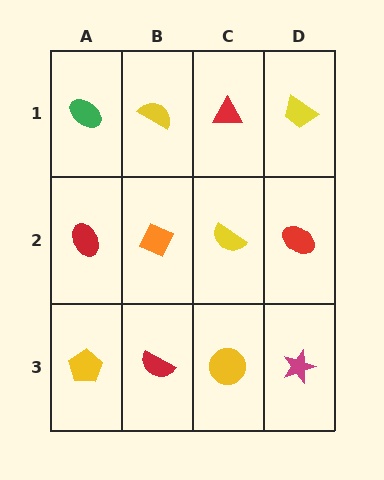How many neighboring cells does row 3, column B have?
3.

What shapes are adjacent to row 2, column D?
A yellow trapezoid (row 1, column D), a magenta star (row 3, column D), a yellow semicircle (row 2, column C).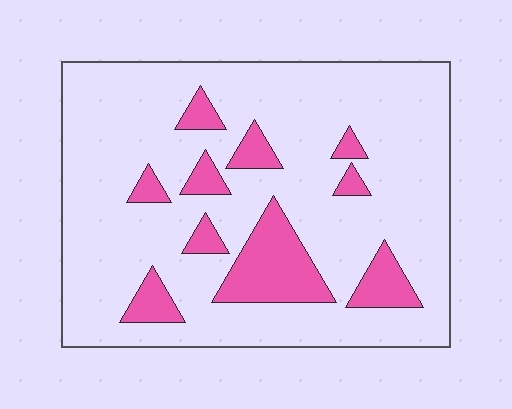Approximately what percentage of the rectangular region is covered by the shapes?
Approximately 15%.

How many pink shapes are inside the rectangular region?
10.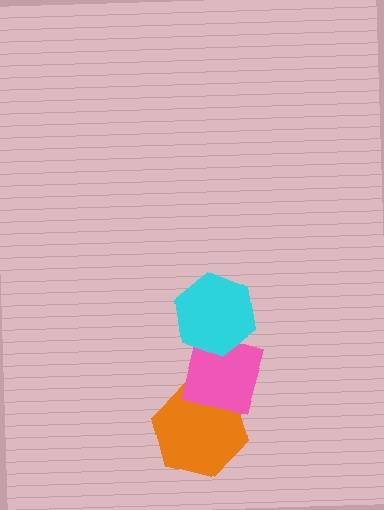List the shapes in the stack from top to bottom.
From top to bottom: the cyan hexagon, the pink square, the orange hexagon.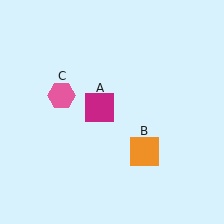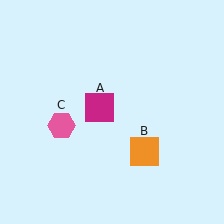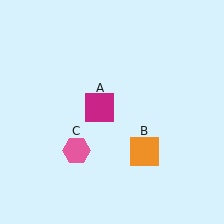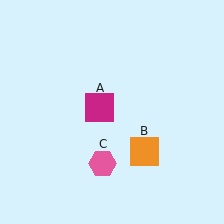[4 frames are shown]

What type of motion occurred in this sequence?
The pink hexagon (object C) rotated counterclockwise around the center of the scene.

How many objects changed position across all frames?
1 object changed position: pink hexagon (object C).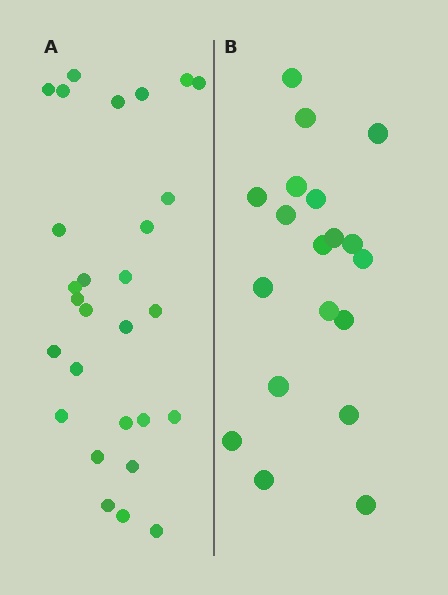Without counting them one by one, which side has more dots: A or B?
Region A (the left region) has more dots.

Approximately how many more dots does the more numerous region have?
Region A has roughly 8 or so more dots than region B.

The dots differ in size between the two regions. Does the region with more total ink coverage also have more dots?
No. Region B has more total ink coverage because its dots are larger, but region A actually contains more individual dots. Total area can be misleading — the number of items is what matters here.